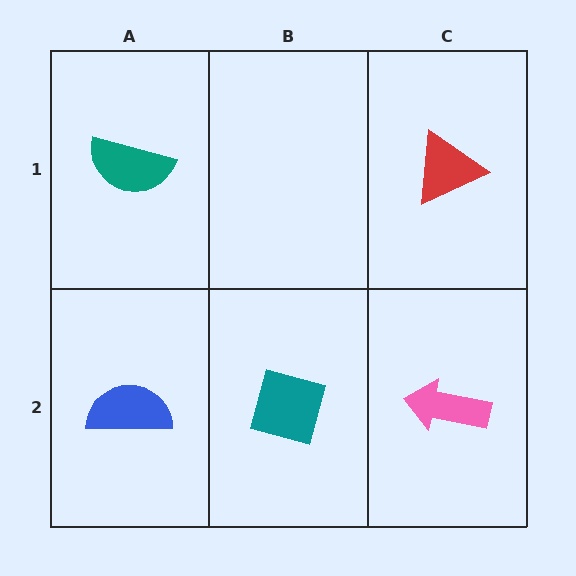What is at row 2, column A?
A blue semicircle.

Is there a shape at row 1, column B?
No, that cell is empty.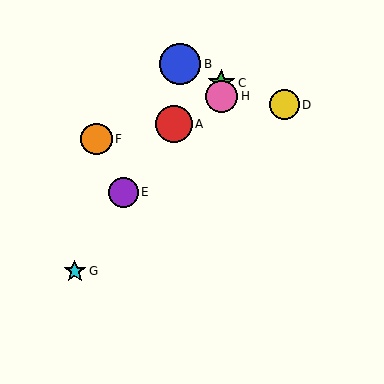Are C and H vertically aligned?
Yes, both are at x≈221.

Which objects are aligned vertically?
Objects C, H are aligned vertically.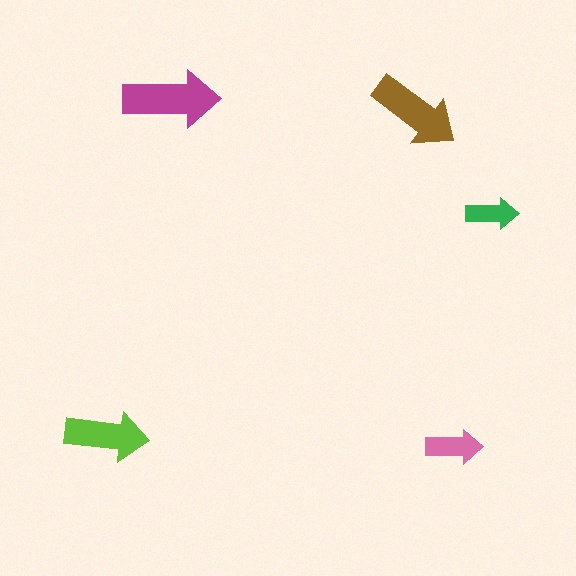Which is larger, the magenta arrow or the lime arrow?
The magenta one.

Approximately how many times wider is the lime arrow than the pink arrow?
About 1.5 times wider.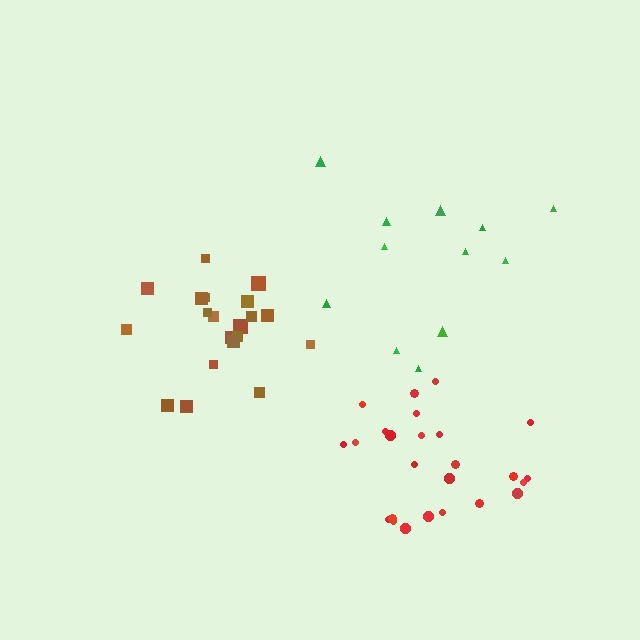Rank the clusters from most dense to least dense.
red, brown, green.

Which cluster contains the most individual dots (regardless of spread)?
Red (25).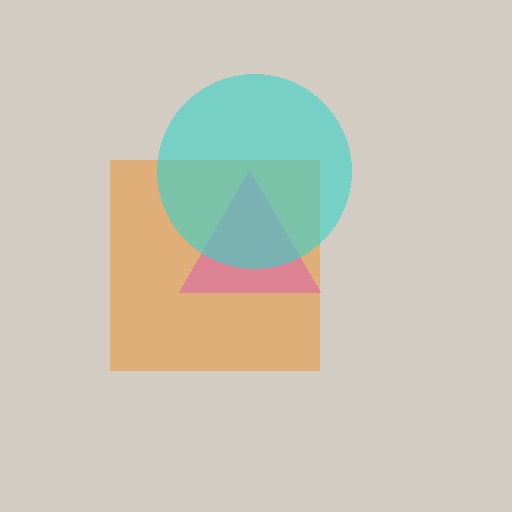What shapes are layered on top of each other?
The layered shapes are: an orange square, a pink triangle, a cyan circle.